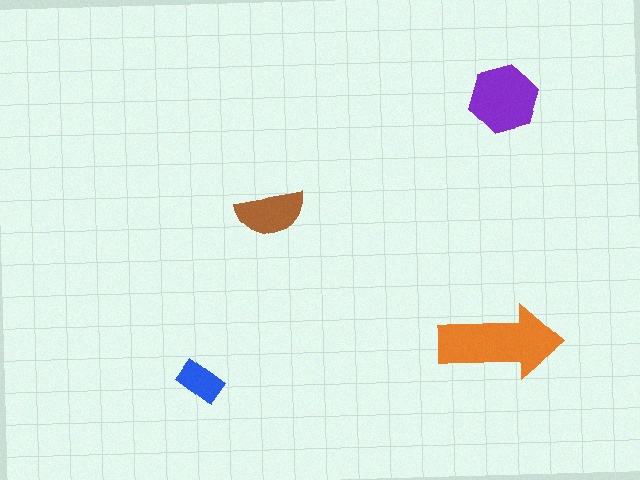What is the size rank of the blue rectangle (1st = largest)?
4th.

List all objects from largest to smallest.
The orange arrow, the purple hexagon, the brown semicircle, the blue rectangle.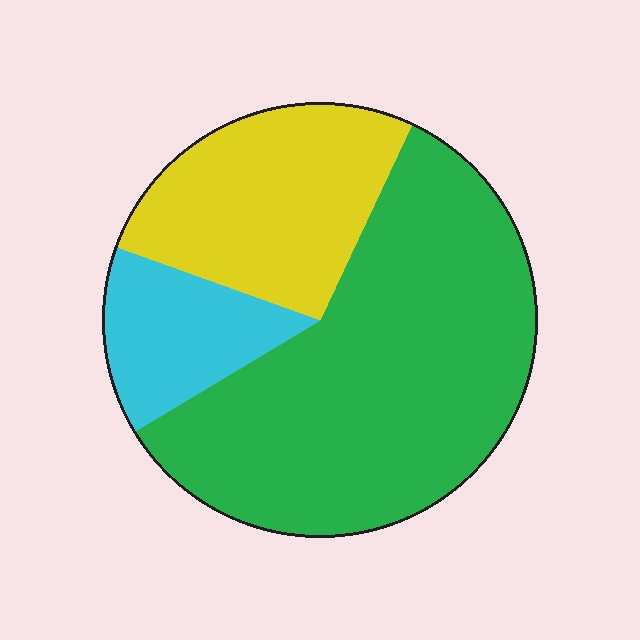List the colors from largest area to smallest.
From largest to smallest: green, yellow, cyan.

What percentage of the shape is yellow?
Yellow covers about 25% of the shape.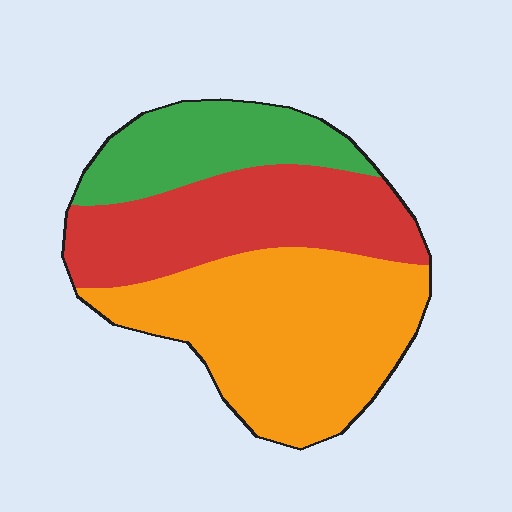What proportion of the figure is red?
Red takes up between a quarter and a half of the figure.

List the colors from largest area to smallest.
From largest to smallest: orange, red, green.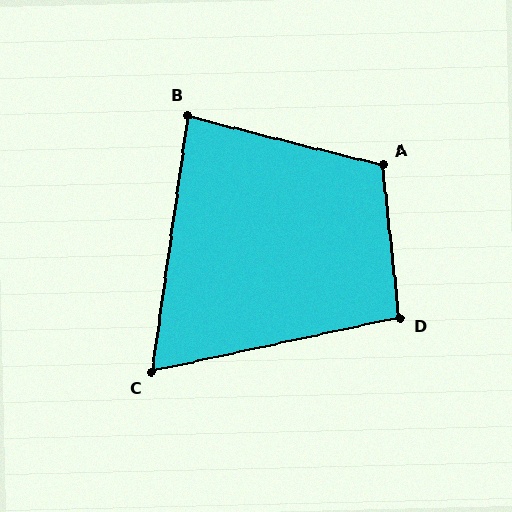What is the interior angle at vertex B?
Approximately 84 degrees (acute).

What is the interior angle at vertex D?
Approximately 96 degrees (obtuse).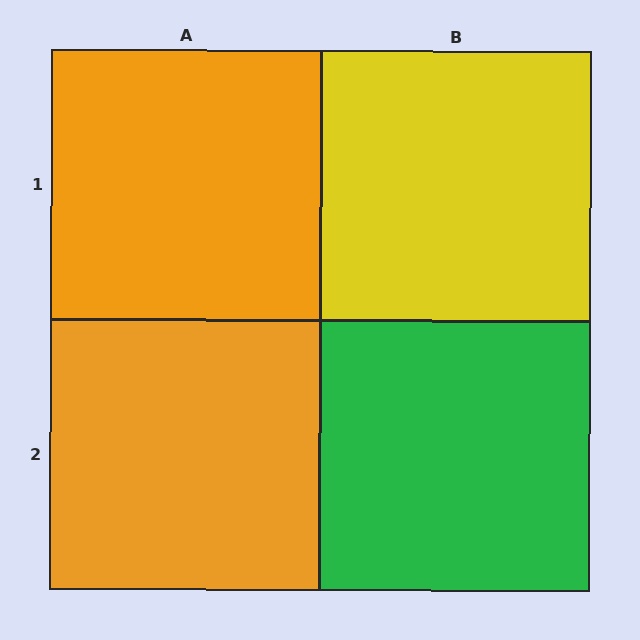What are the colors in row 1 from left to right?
Orange, yellow.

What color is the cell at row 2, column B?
Green.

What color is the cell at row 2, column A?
Orange.